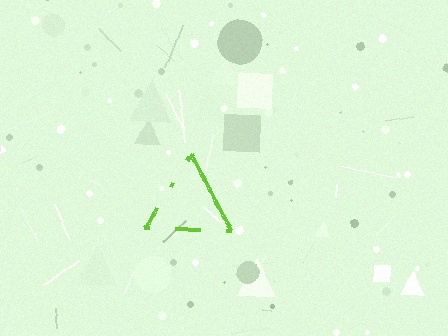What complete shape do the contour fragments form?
The contour fragments form a triangle.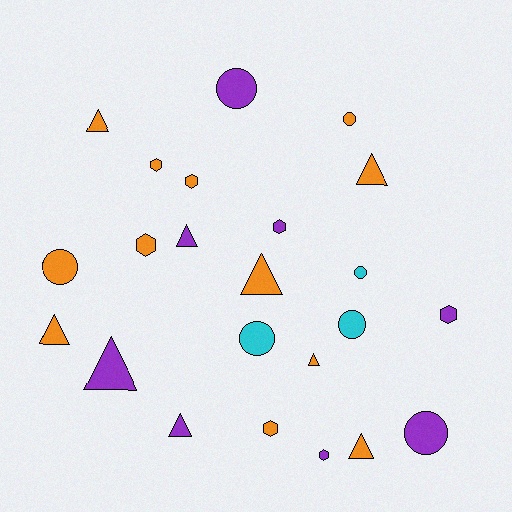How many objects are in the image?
There are 23 objects.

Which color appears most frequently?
Orange, with 12 objects.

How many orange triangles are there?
There are 6 orange triangles.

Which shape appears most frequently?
Triangle, with 9 objects.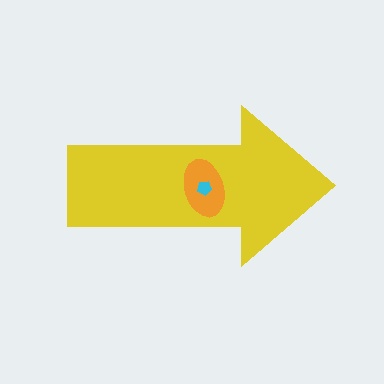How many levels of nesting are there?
3.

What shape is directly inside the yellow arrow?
The orange ellipse.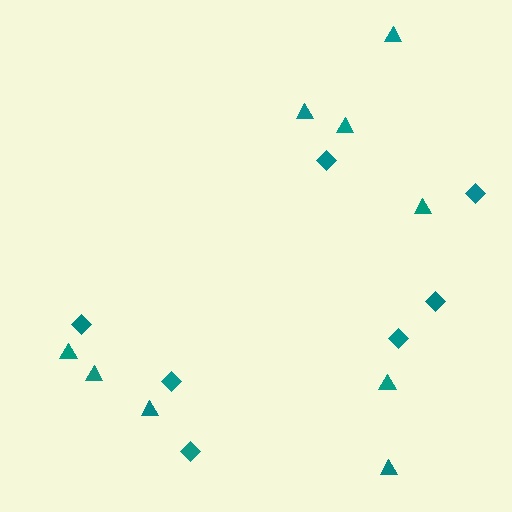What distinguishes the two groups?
There are 2 groups: one group of diamonds (7) and one group of triangles (9).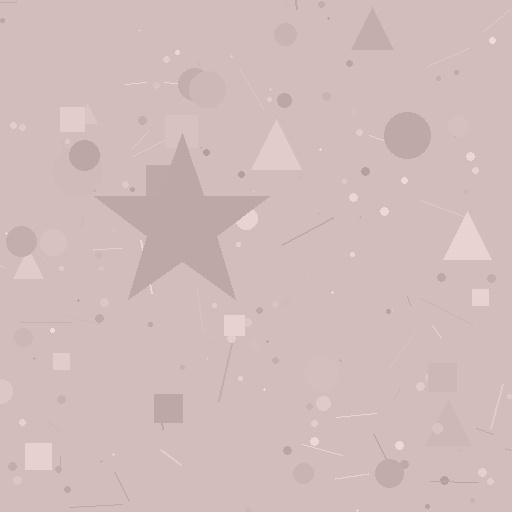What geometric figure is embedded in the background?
A star is embedded in the background.